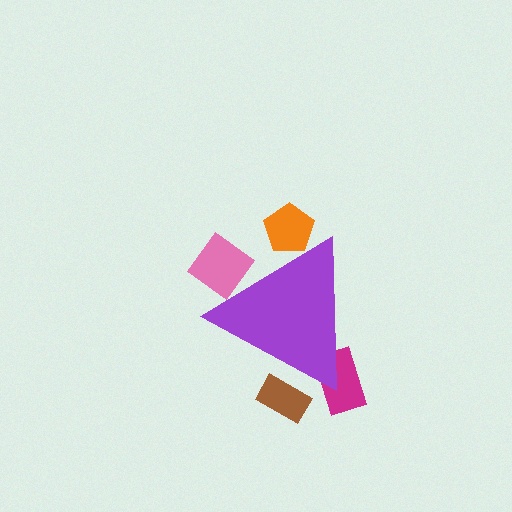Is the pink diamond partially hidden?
Yes, the pink diamond is partially hidden behind the purple triangle.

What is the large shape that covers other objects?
A purple triangle.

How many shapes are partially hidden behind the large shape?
4 shapes are partially hidden.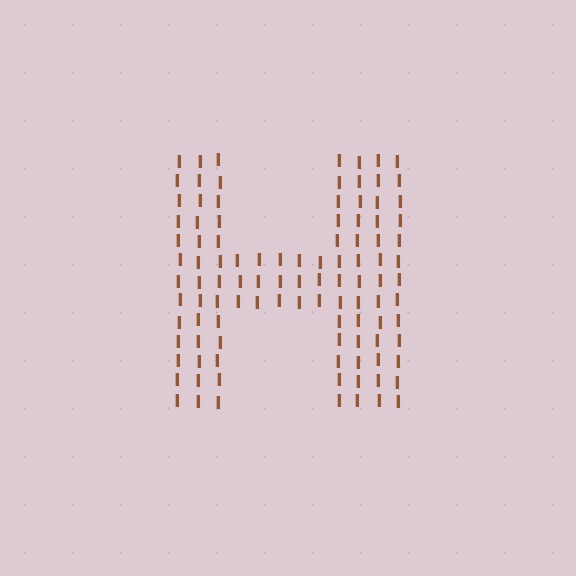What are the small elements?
The small elements are letter I's.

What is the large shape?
The large shape is the letter H.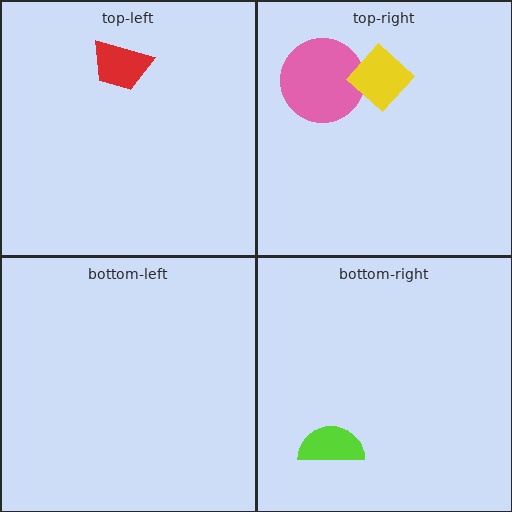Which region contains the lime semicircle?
The bottom-right region.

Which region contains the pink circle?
The top-right region.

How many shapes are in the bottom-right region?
1.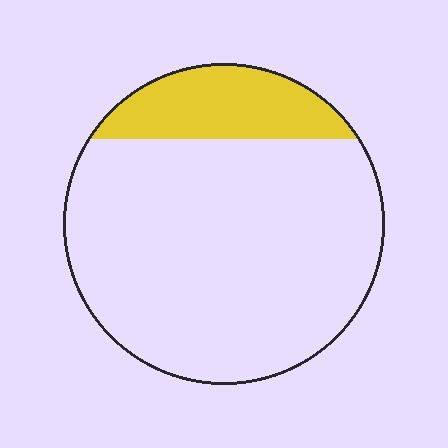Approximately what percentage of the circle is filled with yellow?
Approximately 20%.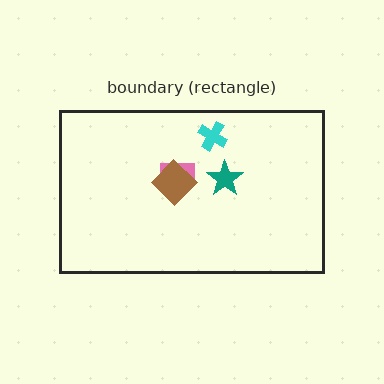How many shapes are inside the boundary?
4 inside, 0 outside.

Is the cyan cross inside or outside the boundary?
Inside.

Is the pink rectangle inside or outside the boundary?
Inside.